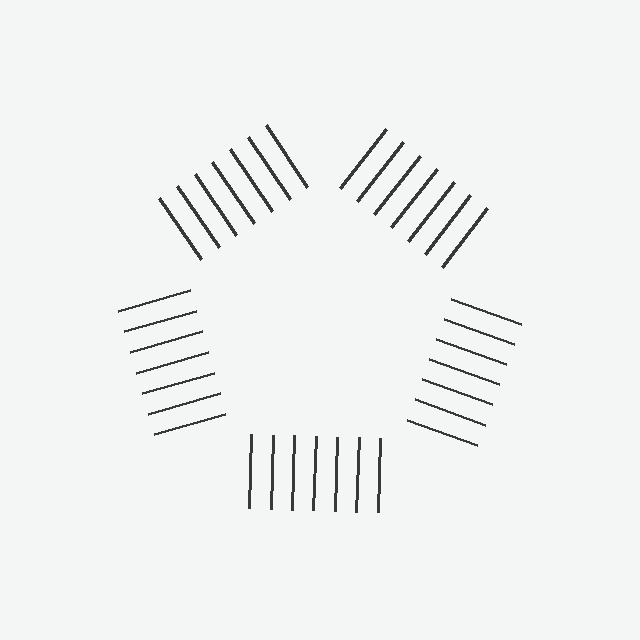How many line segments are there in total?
35 — 7 along each of the 5 edges.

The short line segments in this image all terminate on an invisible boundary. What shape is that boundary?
An illusory pentagon — the line segments terminate on its edges but no continuous stroke is drawn.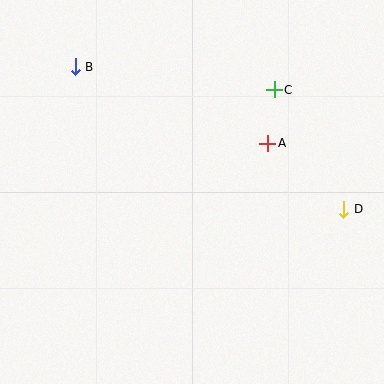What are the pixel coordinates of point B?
Point B is at (75, 67).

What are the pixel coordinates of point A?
Point A is at (268, 143).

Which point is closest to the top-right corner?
Point C is closest to the top-right corner.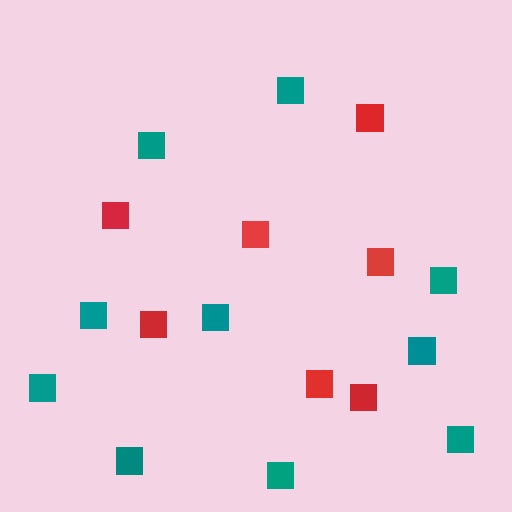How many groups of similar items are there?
There are 2 groups: one group of teal squares (10) and one group of red squares (7).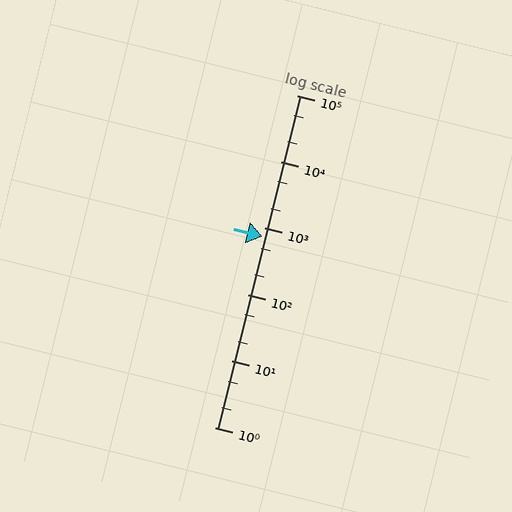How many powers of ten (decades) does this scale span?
The scale spans 5 decades, from 1 to 100000.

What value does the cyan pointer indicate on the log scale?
The pointer indicates approximately 750.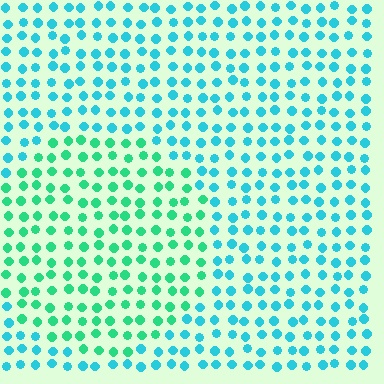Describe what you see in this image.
The image is filled with small cyan elements in a uniform arrangement. A circle-shaped region is visible where the elements are tinted to a slightly different hue, forming a subtle color boundary.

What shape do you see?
I see a circle.